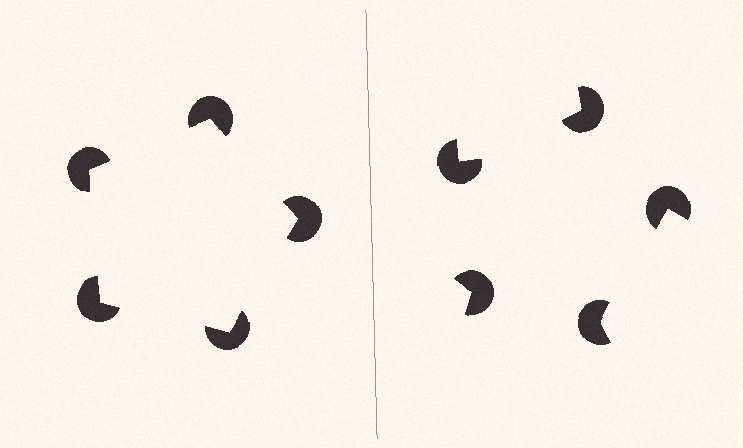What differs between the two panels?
The pac-man discs are positioned identically on both sides; only the wedge orientations differ. On the left they align to a pentagon; on the right they are misaligned.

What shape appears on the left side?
An illusory pentagon.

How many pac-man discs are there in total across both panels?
10 — 5 on each side.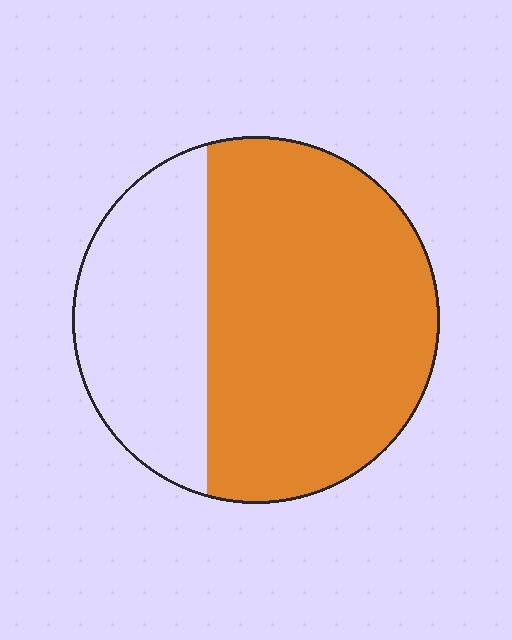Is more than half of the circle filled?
Yes.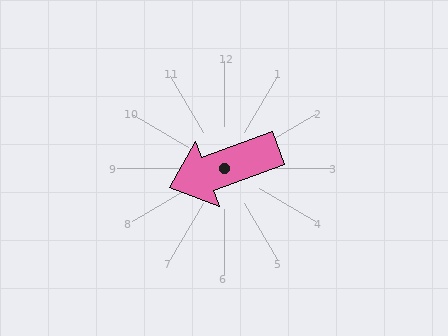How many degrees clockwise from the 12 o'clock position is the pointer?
Approximately 250 degrees.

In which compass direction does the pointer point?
West.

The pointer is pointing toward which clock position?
Roughly 8 o'clock.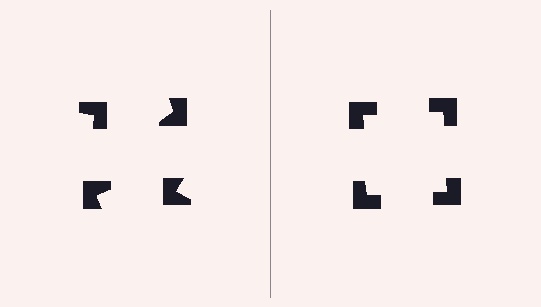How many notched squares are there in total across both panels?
8 — 4 on each side.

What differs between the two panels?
The notched squares are positioned identically on both sides; only the wedge orientations differ. On the right they align to a square; on the left they are misaligned.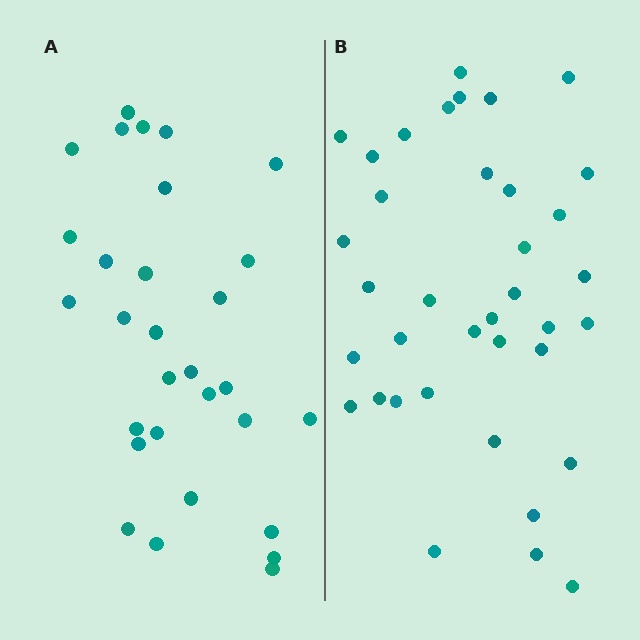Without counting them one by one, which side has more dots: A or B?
Region B (the right region) has more dots.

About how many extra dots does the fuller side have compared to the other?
Region B has roughly 8 or so more dots than region A.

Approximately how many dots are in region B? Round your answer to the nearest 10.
About 40 dots. (The exact count is 37, which rounds to 40.)